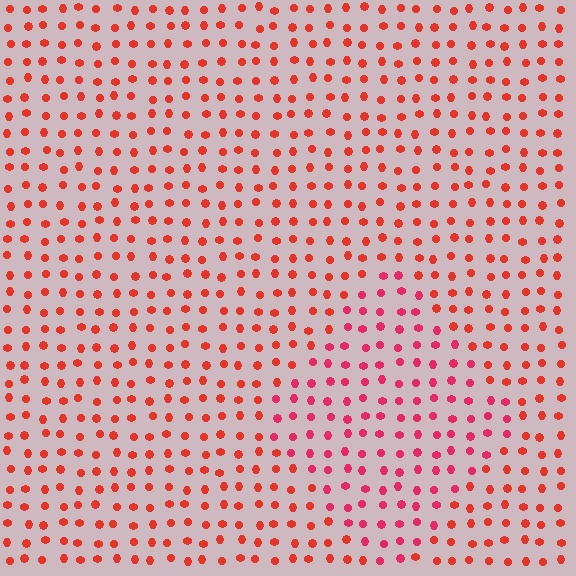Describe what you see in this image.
The image is filled with small red elements in a uniform arrangement. A diamond-shaped region is visible where the elements are tinted to a slightly different hue, forming a subtle color boundary.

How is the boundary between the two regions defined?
The boundary is defined purely by a slight shift in hue (about 23 degrees). Spacing, size, and orientation are identical on both sides.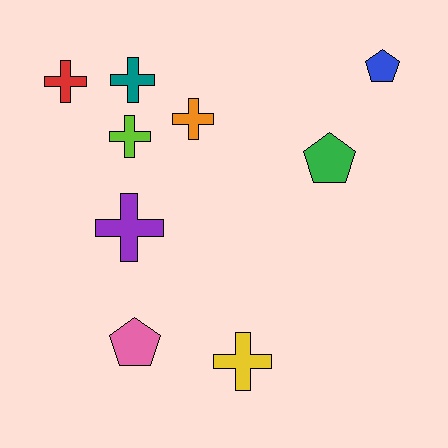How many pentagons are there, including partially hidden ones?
There are 3 pentagons.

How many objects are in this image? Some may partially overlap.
There are 9 objects.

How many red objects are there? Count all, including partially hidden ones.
There is 1 red object.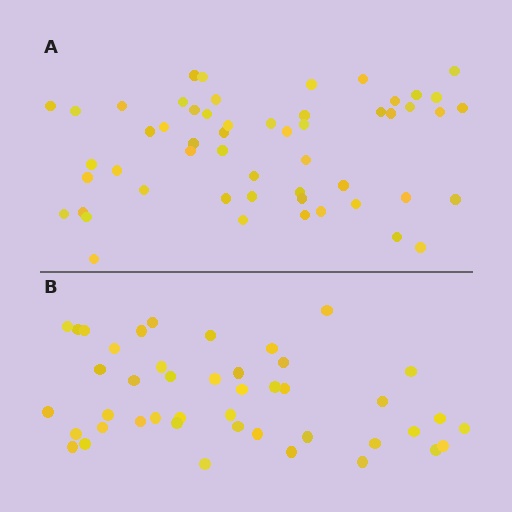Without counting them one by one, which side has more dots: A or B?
Region A (the top region) has more dots.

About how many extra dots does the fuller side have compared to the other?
Region A has roughly 10 or so more dots than region B.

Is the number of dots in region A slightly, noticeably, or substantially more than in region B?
Region A has only slightly more — the two regions are fairly close. The ratio is roughly 1.2 to 1.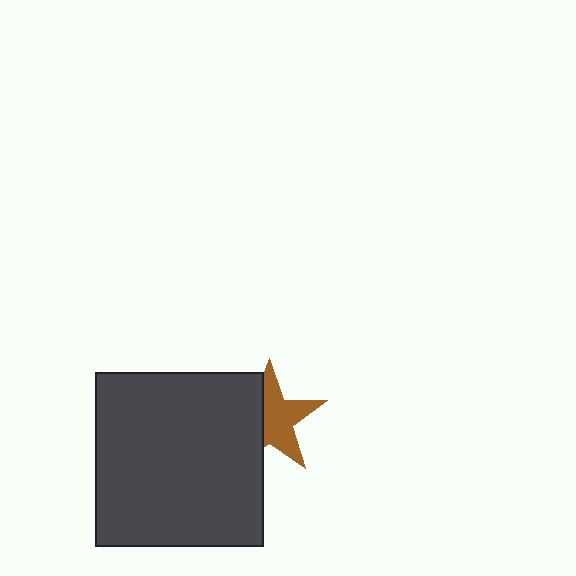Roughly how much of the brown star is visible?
About half of it is visible (roughly 60%).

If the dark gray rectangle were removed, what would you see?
You would see the complete brown star.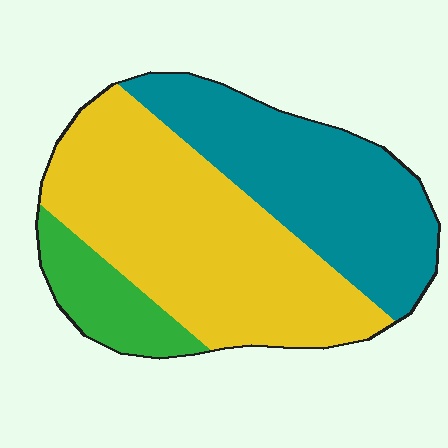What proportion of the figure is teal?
Teal takes up about three eighths (3/8) of the figure.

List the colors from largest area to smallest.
From largest to smallest: yellow, teal, green.